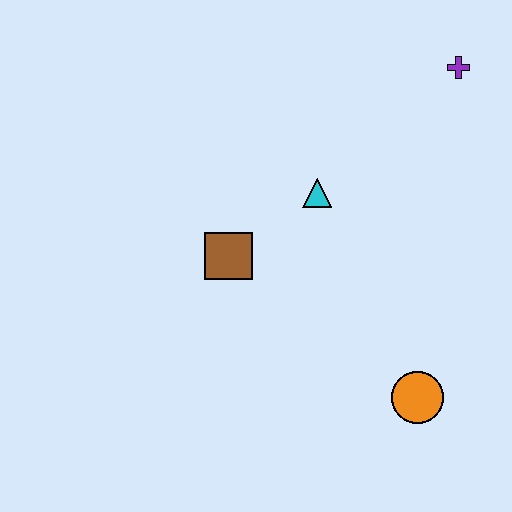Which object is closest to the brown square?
The cyan triangle is closest to the brown square.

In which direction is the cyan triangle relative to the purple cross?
The cyan triangle is to the left of the purple cross.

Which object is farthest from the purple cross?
The orange circle is farthest from the purple cross.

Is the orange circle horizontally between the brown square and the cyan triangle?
No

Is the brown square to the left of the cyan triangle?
Yes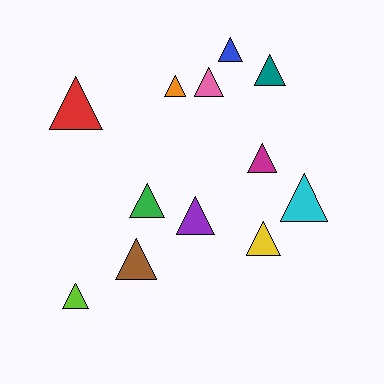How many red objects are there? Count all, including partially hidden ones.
There is 1 red object.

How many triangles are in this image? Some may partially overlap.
There are 12 triangles.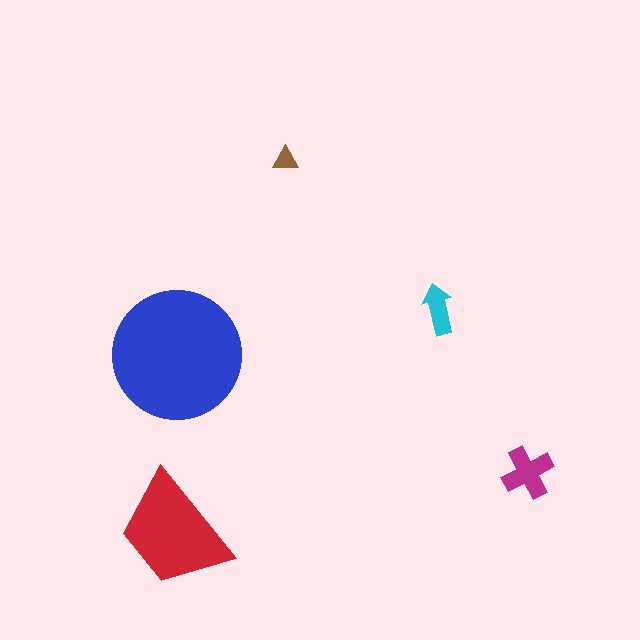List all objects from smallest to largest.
The brown triangle, the cyan arrow, the magenta cross, the red trapezoid, the blue circle.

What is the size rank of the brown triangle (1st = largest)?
5th.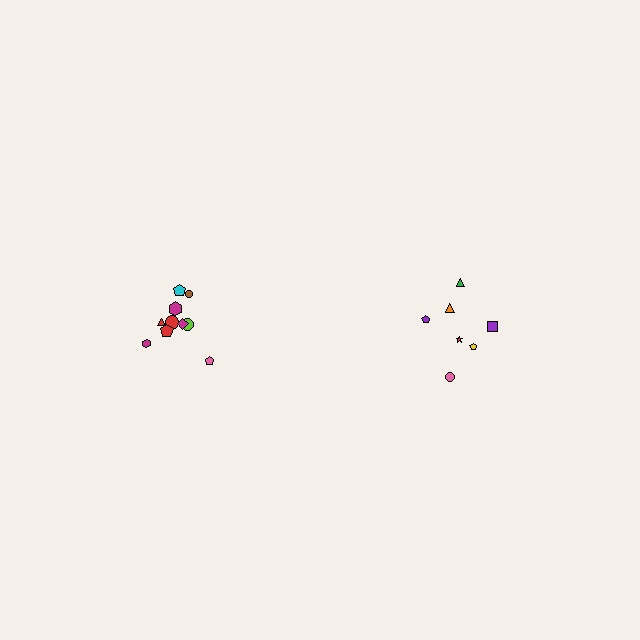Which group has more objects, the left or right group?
The left group.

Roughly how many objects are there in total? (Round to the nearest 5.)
Roughly 15 objects in total.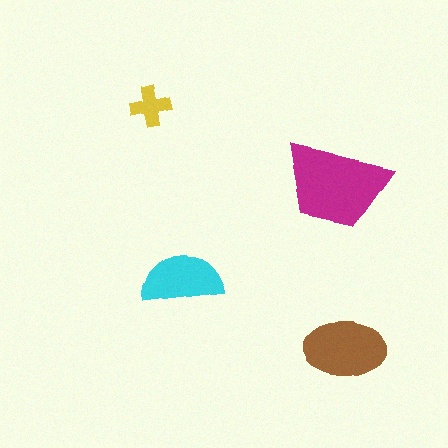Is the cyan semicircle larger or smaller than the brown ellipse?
Smaller.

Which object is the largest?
The magenta trapezoid.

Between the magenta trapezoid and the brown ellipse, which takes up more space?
The magenta trapezoid.